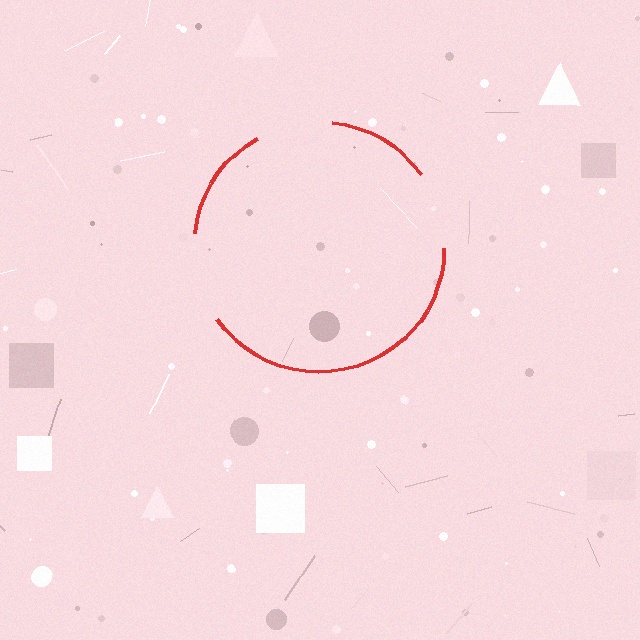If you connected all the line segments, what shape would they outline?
They would outline a circle.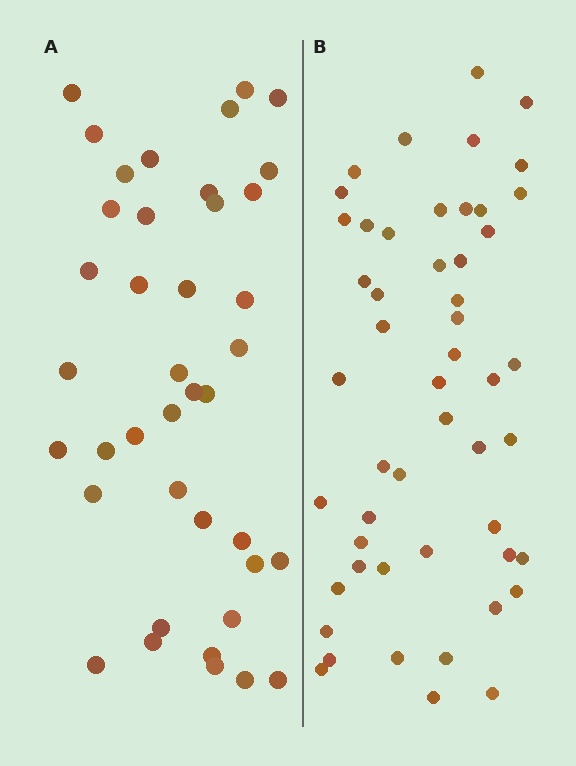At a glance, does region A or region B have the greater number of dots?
Region B (the right region) has more dots.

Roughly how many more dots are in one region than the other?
Region B has roughly 12 or so more dots than region A.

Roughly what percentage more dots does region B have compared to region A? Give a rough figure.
About 30% more.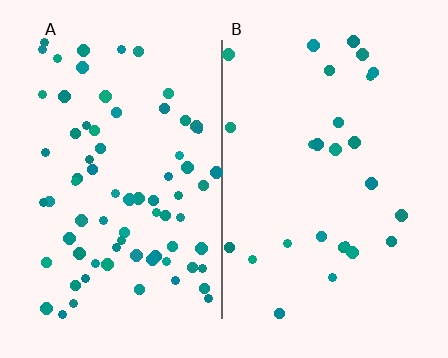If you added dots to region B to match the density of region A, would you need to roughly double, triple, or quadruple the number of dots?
Approximately triple.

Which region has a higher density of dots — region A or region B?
A (the left).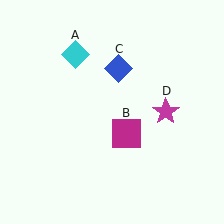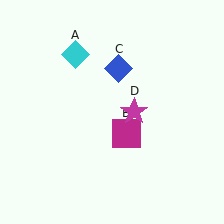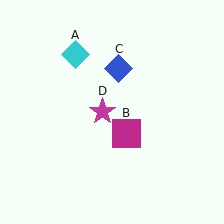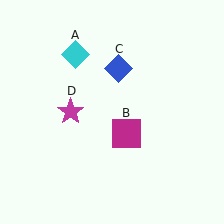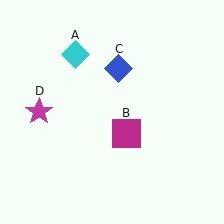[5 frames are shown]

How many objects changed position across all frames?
1 object changed position: magenta star (object D).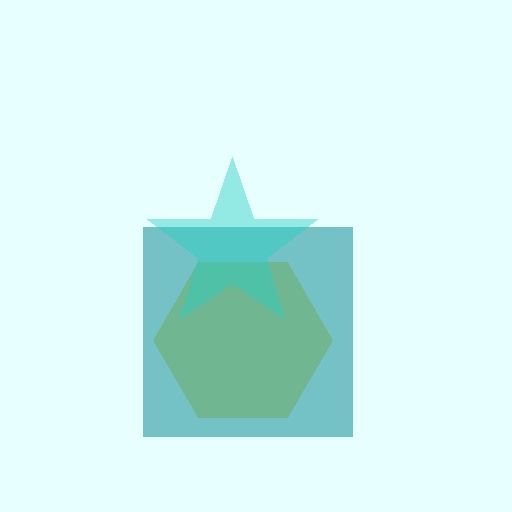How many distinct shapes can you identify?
There are 3 distinct shapes: a yellow hexagon, a teal square, a cyan star.